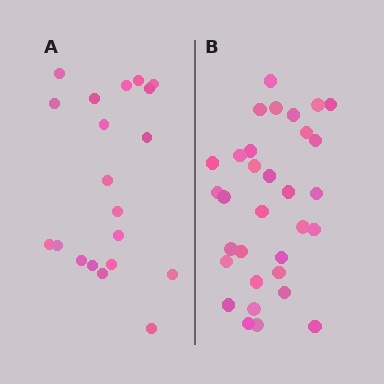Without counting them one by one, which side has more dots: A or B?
Region B (the right region) has more dots.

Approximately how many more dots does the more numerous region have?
Region B has roughly 12 or so more dots than region A.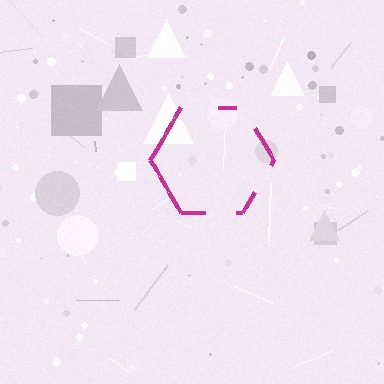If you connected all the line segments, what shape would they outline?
They would outline a hexagon.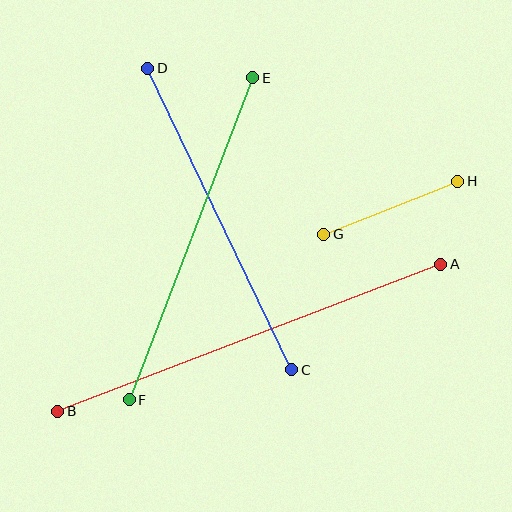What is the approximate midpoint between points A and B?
The midpoint is at approximately (249, 338) pixels.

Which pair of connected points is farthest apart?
Points A and B are farthest apart.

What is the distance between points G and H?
The distance is approximately 144 pixels.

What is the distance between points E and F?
The distance is approximately 345 pixels.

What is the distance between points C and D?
The distance is approximately 334 pixels.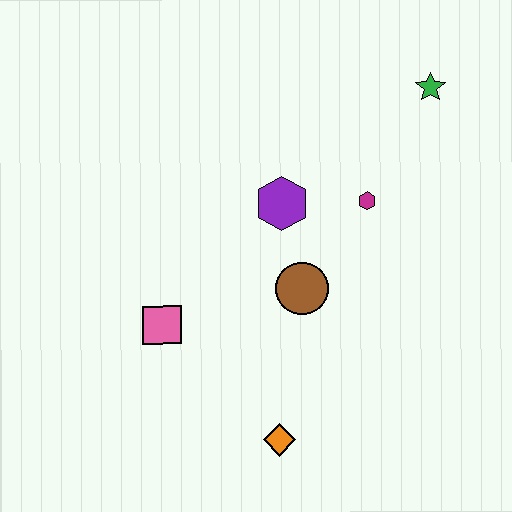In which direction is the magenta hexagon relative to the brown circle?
The magenta hexagon is above the brown circle.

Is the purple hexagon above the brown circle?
Yes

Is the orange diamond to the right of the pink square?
Yes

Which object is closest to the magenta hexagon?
The purple hexagon is closest to the magenta hexagon.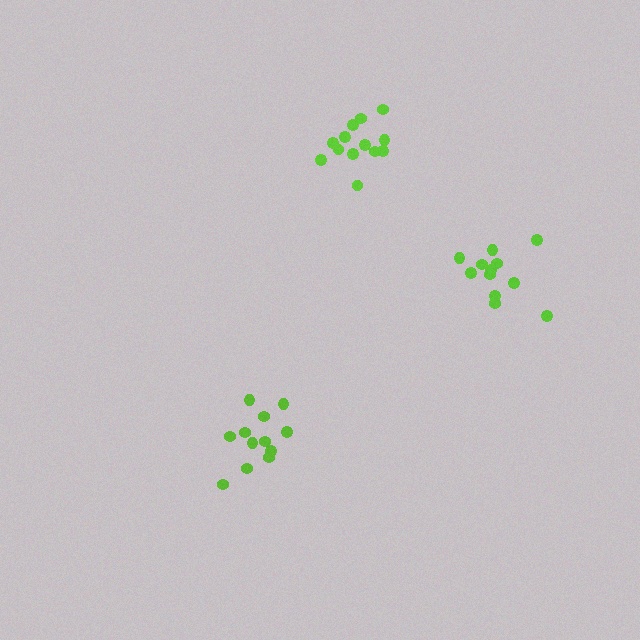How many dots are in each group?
Group 1: 13 dots, Group 2: 12 dots, Group 3: 12 dots (37 total).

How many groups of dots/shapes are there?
There are 3 groups.